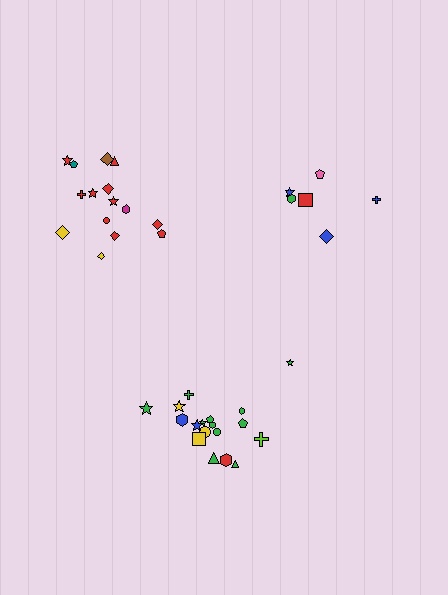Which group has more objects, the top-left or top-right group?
The top-left group.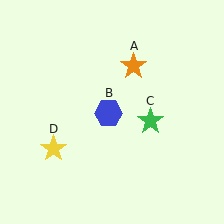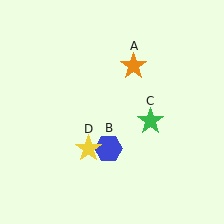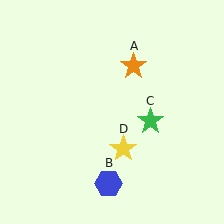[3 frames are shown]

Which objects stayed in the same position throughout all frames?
Orange star (object A) and green star (object C) remained stationary.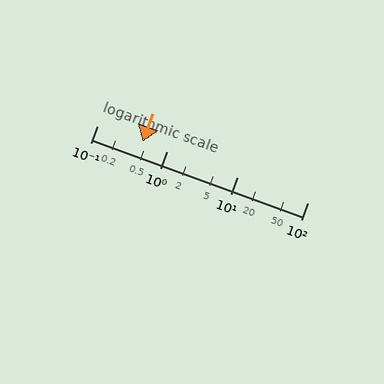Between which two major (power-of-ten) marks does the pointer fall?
The pointer is between 0.1 and 1.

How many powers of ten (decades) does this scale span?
The scale spans 3 decades, from 0.1 to 100.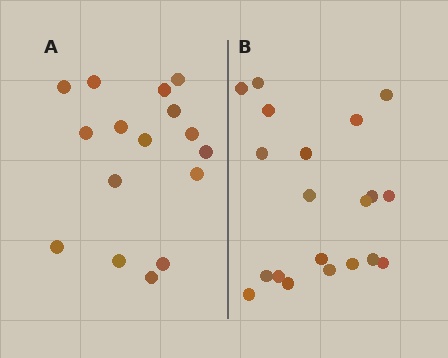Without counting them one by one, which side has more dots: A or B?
Region B (the right region) has more dots.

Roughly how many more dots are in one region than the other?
Region B has about 4 more dots than region A.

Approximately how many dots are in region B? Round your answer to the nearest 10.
About 20 dots.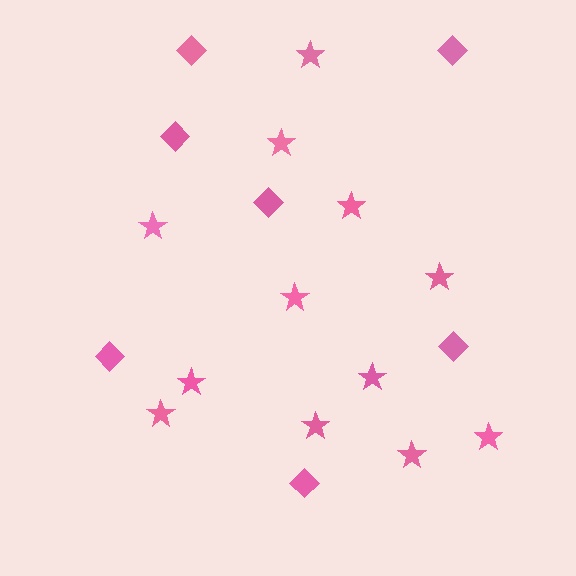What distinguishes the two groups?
There are 2 groups: one group of stars (12) and one group of diamonds (7).